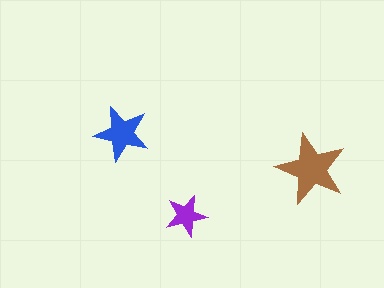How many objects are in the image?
There are 3 objects in the image.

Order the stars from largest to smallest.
the brown one, the blue one, the purple one.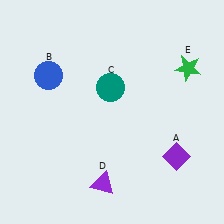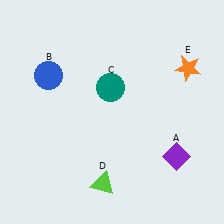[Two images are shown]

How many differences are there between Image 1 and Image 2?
There are 2 differences between the two images.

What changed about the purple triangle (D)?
In Image 1, D is purple. In Image 2, it changed to lime.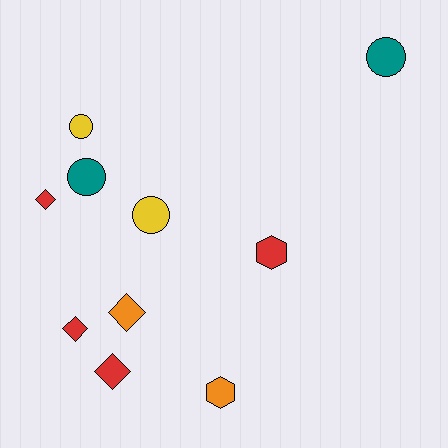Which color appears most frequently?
Red, with 4 objects.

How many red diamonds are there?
There are 3 red diamonds.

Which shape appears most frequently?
Diamond, with 4 objects.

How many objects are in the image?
There are 10 objects.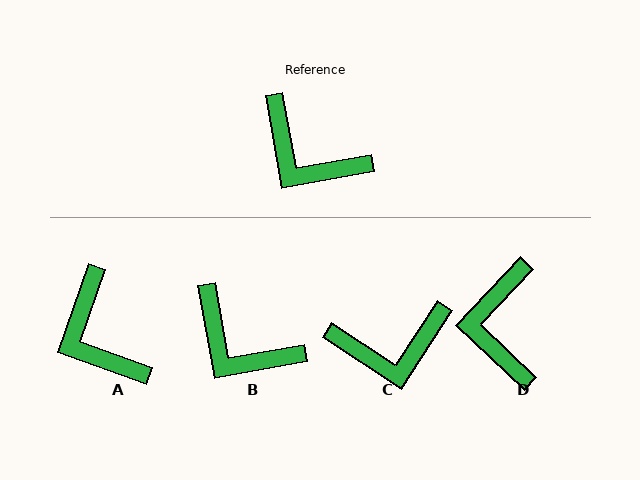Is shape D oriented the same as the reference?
No, it is off by about 54 degrees.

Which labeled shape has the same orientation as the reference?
B.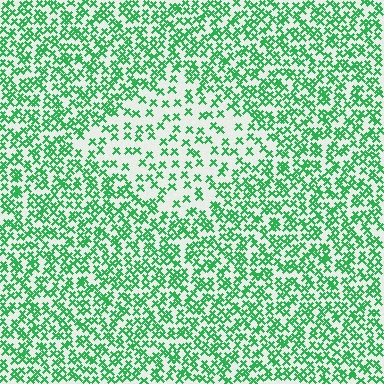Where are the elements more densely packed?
The elements are more densely packed outside the diamond boundary.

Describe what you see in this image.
The image contains small green elements arranged at two different densities. A diamond-shaped region is visible where the elements are less densely packed than the surrounding area.